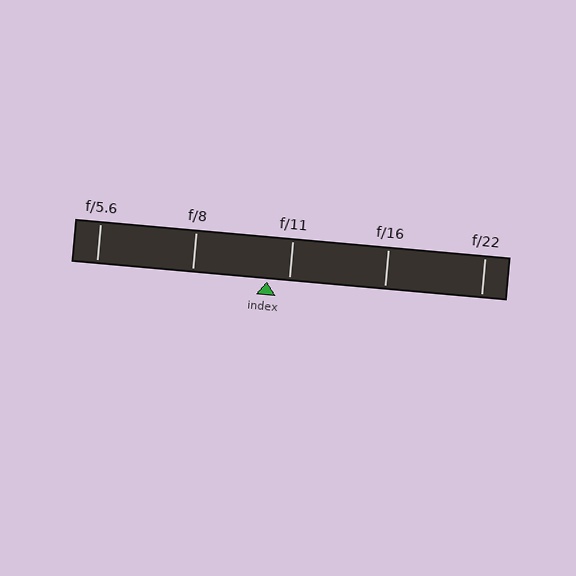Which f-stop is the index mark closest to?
The index mark is closest to f/11.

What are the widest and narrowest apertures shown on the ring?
The widest aperture shown is f/5.6 and the narrowest is f/22.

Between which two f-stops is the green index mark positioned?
The index mark is between f/8 and f/11.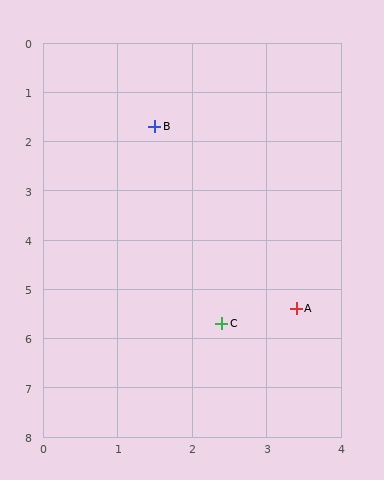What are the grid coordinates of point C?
Point C is at approximately (2.4, 5.7).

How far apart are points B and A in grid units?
Points B and A are about 4.2 grid units apart.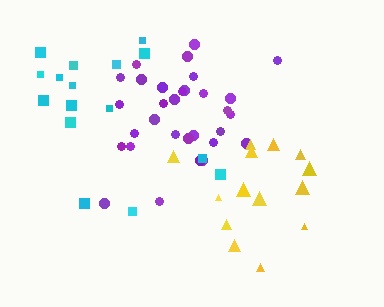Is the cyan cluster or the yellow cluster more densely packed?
Yellow.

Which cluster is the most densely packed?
Purple.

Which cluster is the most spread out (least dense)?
Cyan.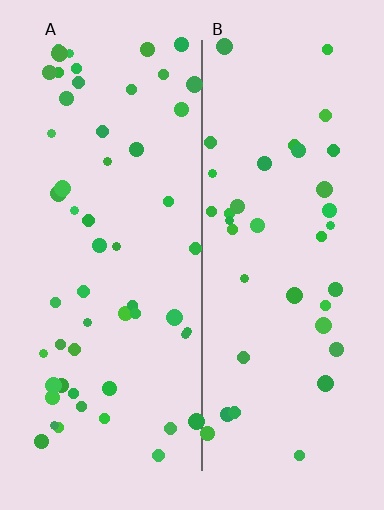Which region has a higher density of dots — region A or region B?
A (the left).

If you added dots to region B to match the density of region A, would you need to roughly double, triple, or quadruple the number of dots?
Approximately double.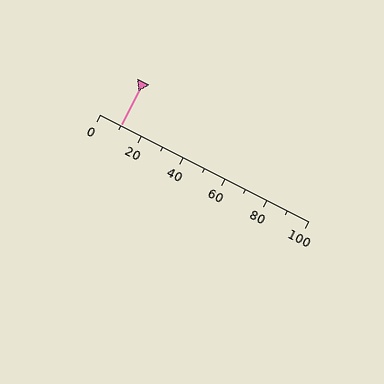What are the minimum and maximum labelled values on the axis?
The axis runs from 0 to 100.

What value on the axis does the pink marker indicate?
The marker indicates approximately 10.